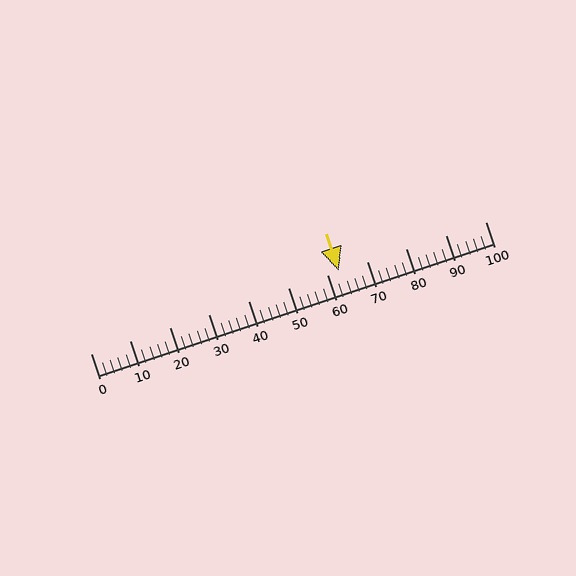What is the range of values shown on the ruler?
The ruler shows values from 0 to 100.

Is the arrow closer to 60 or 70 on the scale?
The arrow is closer to 60.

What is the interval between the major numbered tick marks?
The major tick marks are spaced 10 units apart.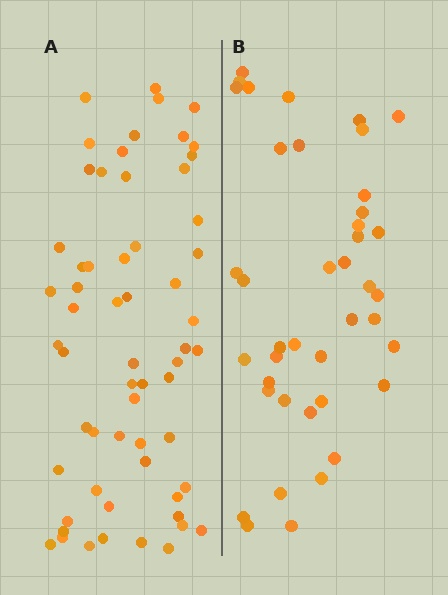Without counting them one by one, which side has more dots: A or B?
Region A (the left region) has more dots.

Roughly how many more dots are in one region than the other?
Region A has approximately 20 more dots than region B.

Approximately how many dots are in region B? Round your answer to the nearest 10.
About 40 dots. (The exact count is 41, which rounds to 40.)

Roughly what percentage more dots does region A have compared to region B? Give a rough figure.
About 45% more.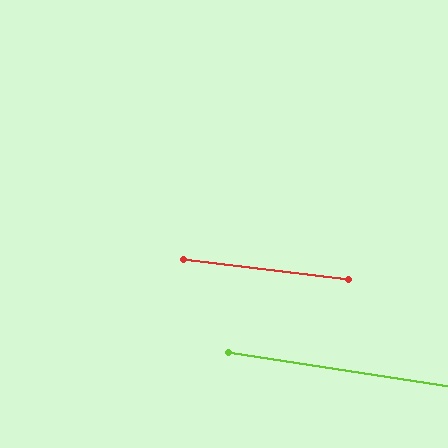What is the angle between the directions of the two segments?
Approximately 2 degrees.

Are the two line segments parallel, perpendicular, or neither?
Parallel — their directions differ by only 1.7°.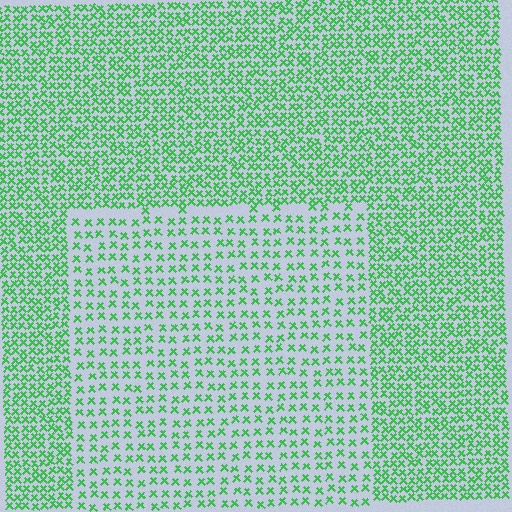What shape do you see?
I see a rectangle.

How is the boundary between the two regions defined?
The boundary is defined by a change in element density (approximately 1.9x ratio). All elements are the same color, size, and shape.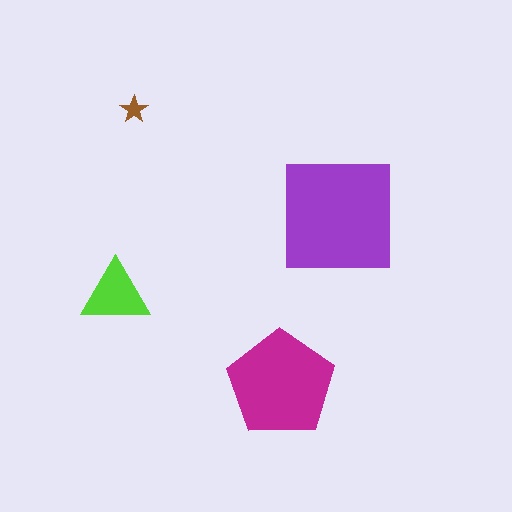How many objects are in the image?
There are 4 objects in the image.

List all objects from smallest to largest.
The brown star, the lime triangle, the magenta pentagon, the purple square.